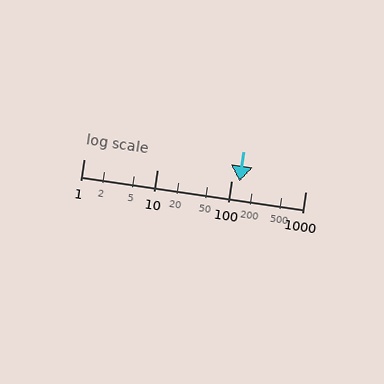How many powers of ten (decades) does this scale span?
The scale spans 3 decades, from 1 to 1000.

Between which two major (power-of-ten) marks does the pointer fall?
The pointer is between 100 and 1000.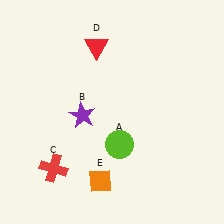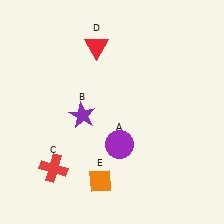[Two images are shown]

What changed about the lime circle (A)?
In Image 1, A is lime. In Image 2, it changed to purple.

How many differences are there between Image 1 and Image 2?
There is 1 difference between the two images.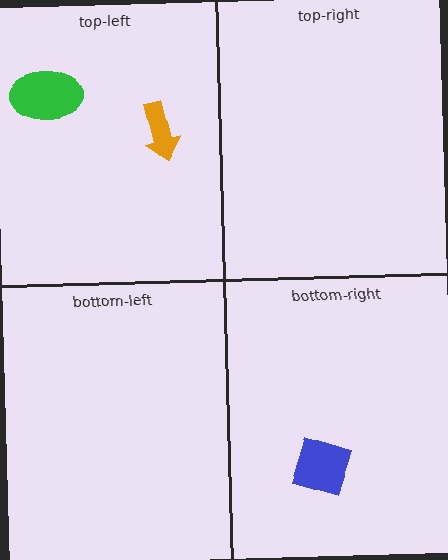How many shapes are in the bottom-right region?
1.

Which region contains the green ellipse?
The top-left region.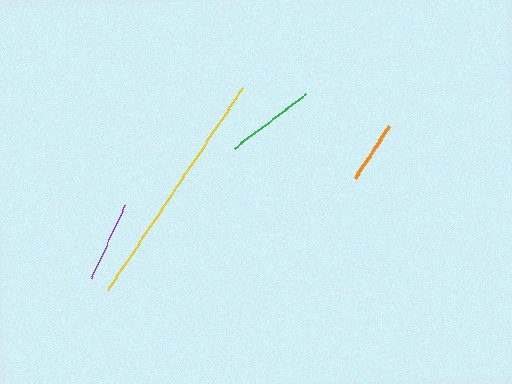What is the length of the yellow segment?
The yellow segment is approximately 242 pixels long.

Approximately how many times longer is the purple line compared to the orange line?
The purple line is approximately 1.3 times the length of the orange line.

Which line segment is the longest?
The yellow line is the longest at approximately 242 pixels.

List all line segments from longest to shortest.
From longest to shortest: yellow, green, purple, orange.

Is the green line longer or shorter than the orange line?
The green line is longer than the orange line.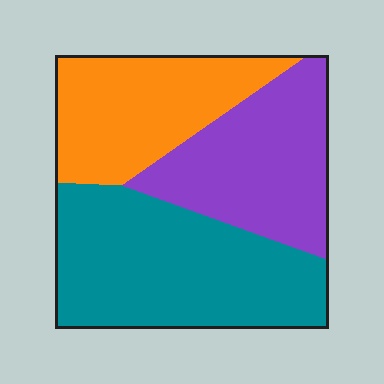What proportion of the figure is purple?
Purple covers 30% of the figure.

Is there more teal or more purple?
Teal.